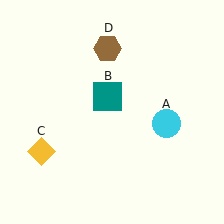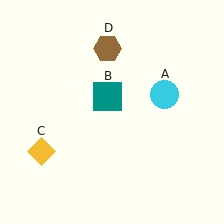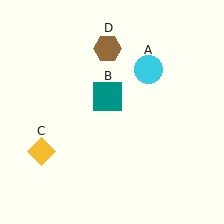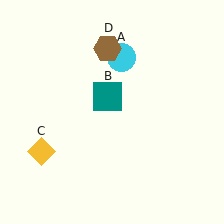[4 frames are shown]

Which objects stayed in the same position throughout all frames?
Teal square (object B) and yellow diamond (object C) and brown hexagon (object D) remained stationary.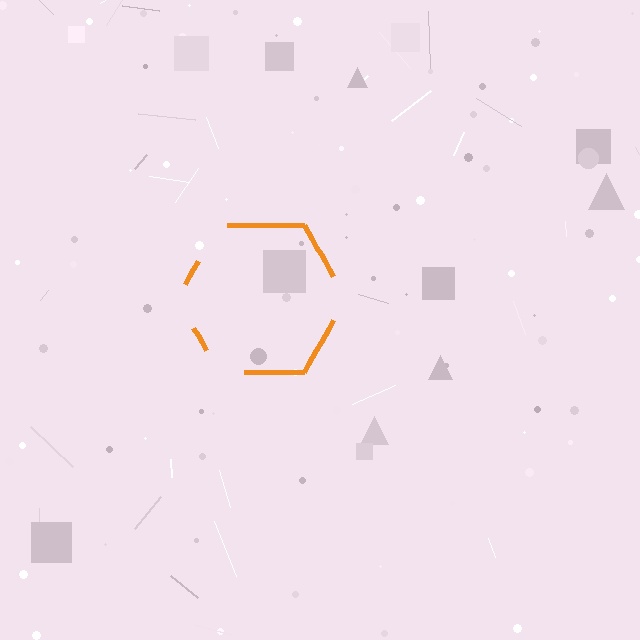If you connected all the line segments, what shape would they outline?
They would outline a hexagon.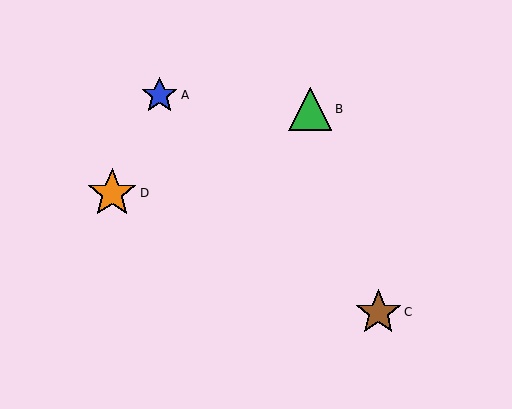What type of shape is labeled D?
Shape D is an orange star.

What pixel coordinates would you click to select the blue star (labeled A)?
Click at (159, 95) to select the blue star A.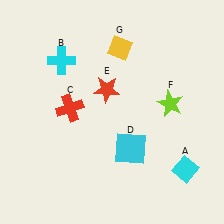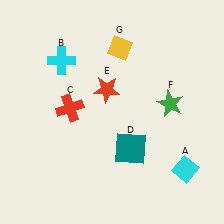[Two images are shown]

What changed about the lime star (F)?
In Image 1, F is lime. In Image 2, it changed to green.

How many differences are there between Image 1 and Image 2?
There are 2 differences between the two images.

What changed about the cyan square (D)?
In Image 1, D is cyan. In Image 2, it changed to teal.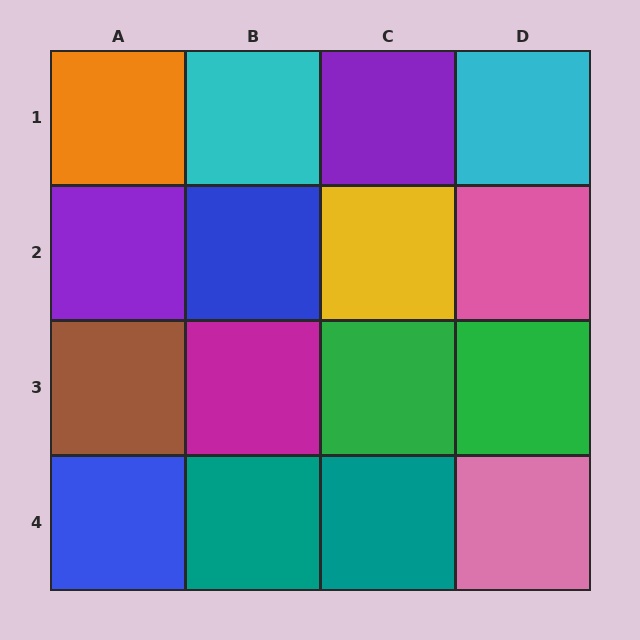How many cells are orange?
1 cell is orange.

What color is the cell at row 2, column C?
Yellow.